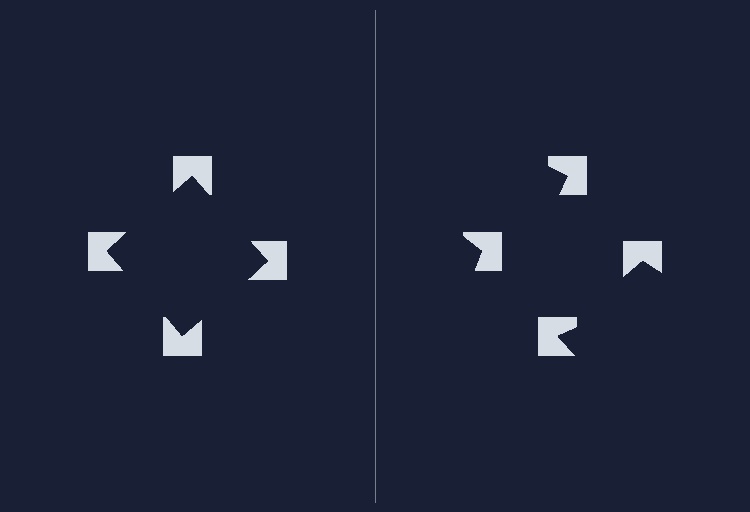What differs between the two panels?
The notched squares are positioned identically on both sides; only the wedge orientations differ. On the left they align to a square; on the right they are misaligned.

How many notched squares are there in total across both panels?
8 — 4 on each side.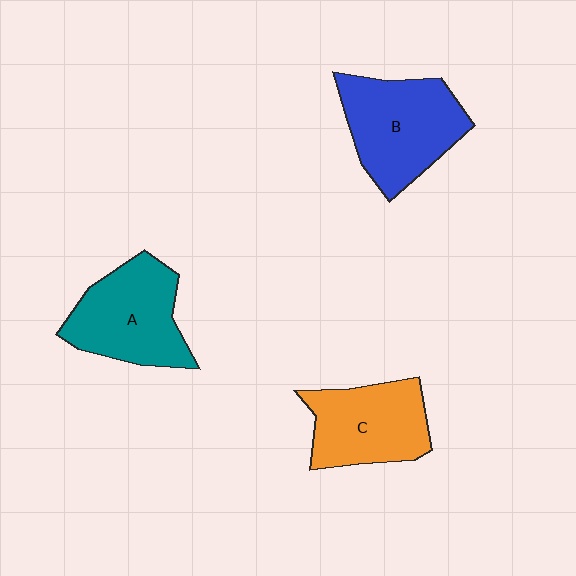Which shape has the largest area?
Shape B (blue).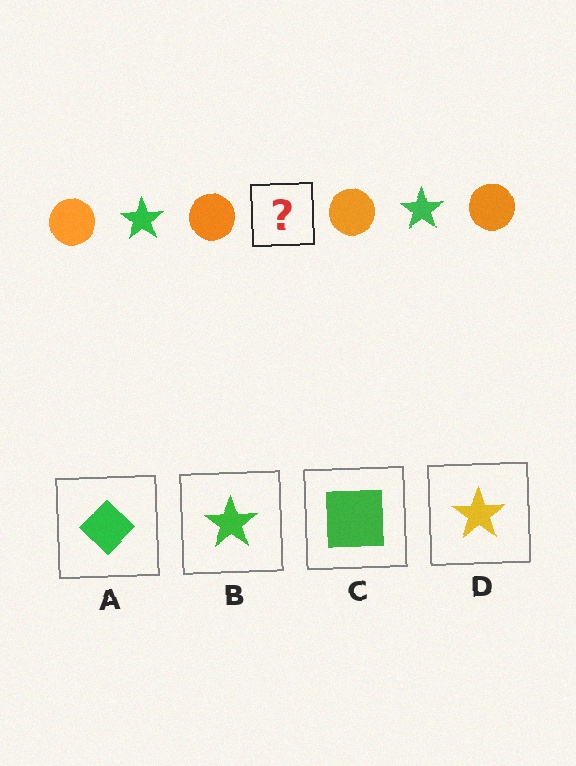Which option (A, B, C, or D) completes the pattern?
B.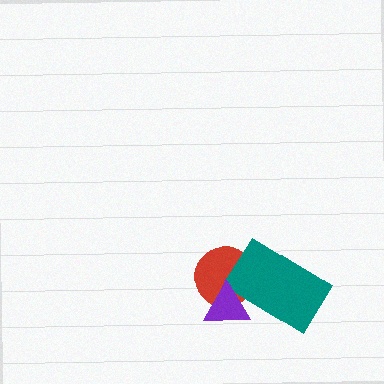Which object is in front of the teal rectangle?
The purple triangle is in front of the teal rectangle.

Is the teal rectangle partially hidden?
Yes, it is partially covered by another shape.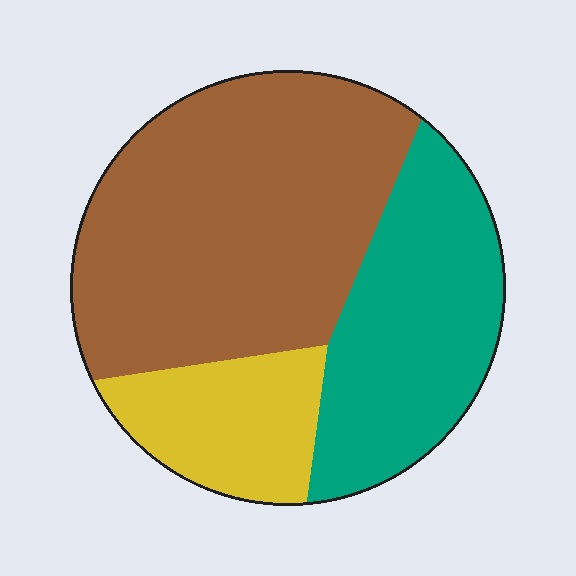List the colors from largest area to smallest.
From largest to smallest: brown, teal, yellow.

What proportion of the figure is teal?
Teal takes up between a sixth and a third of the figure.